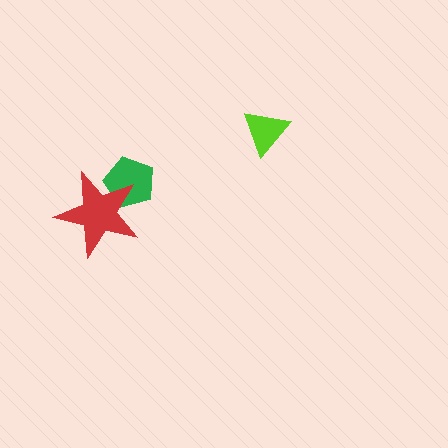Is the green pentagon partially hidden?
Yes, it is partially covered by another shape.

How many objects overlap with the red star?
1 object overlaps with the red star.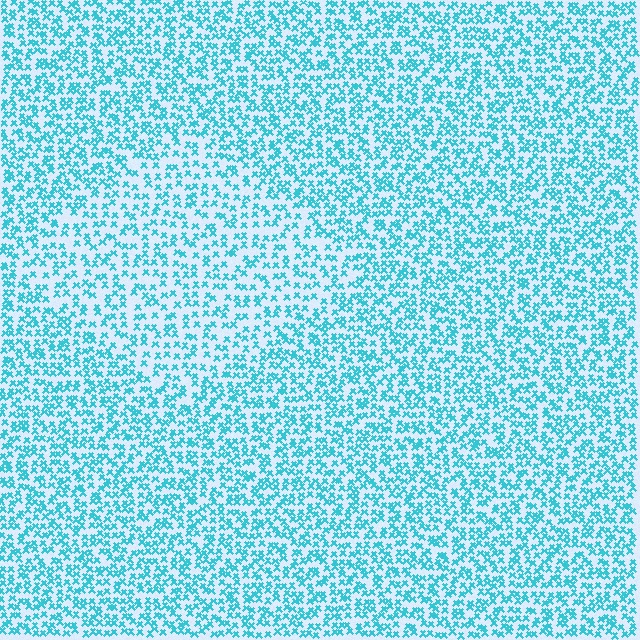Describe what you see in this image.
The image contains small cyan elements arranged at two different densities. A diamond-shaped region is visible where the elements are less densely packed than the surrounding area.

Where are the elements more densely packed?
The elements are more densely packed outside the diamond boundary.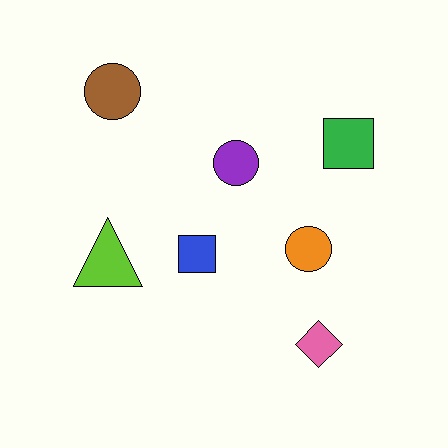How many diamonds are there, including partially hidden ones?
There is 1 diamond.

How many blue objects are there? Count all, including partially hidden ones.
There is 1 blue object.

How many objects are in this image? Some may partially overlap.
There are 7 objects.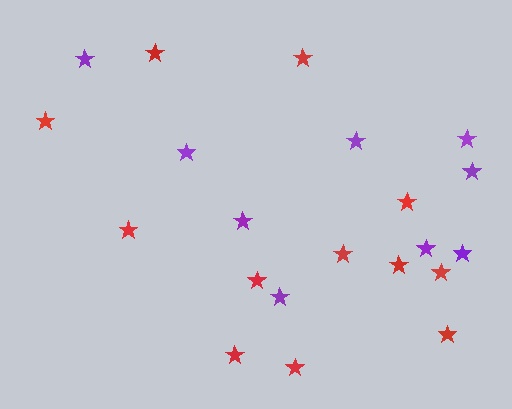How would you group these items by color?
There are 2 groups: one group of purple stars (9) and one group of red stars (12).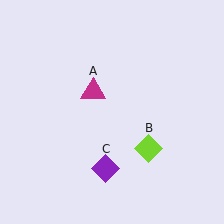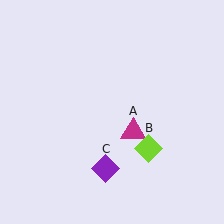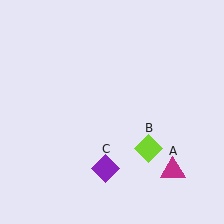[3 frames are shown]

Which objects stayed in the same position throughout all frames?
Lime diamond (object B) and purple diamond (object C) remained stationary.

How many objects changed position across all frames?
1 object changed position: magenta triangle (object A).